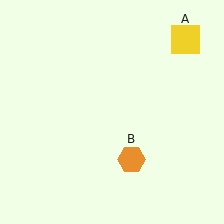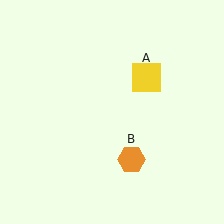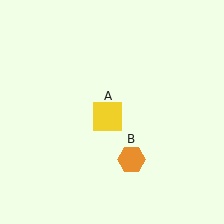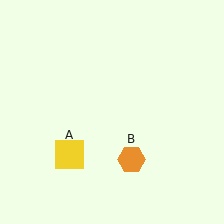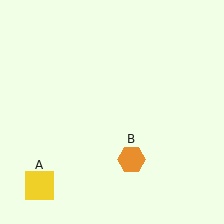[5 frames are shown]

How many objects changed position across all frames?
1 object changed position: yellow square (object A).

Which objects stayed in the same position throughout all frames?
Orange hexagon (object B) remained stationary.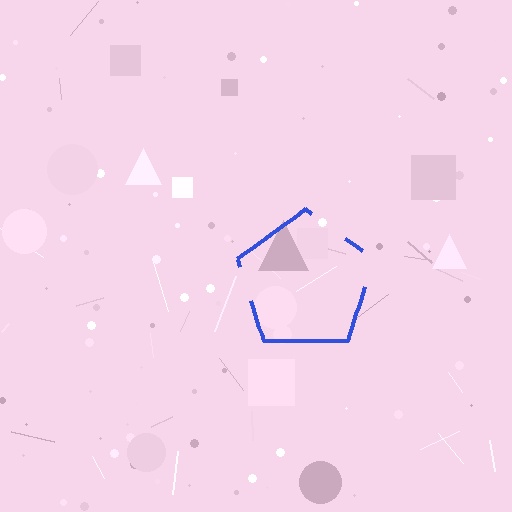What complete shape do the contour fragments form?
The contour fragments form a pentagon.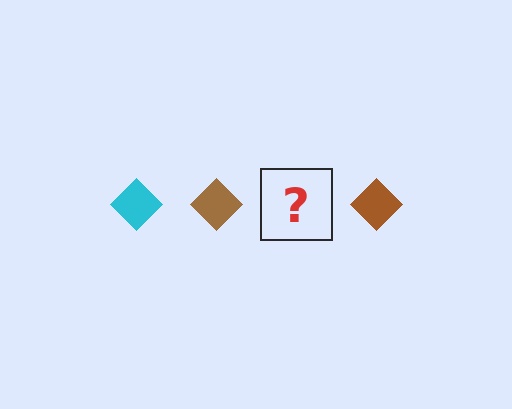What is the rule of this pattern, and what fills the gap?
The rule is that the pattern cycles through cyan, brown diamonds. The gap should be filled with a cyan diamond.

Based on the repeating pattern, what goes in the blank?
The blank should be a cyan diamond.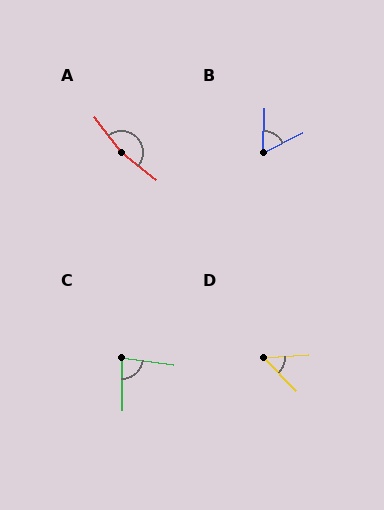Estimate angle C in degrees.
Approximately 82 degrees.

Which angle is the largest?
A, at approximately 166 degrees.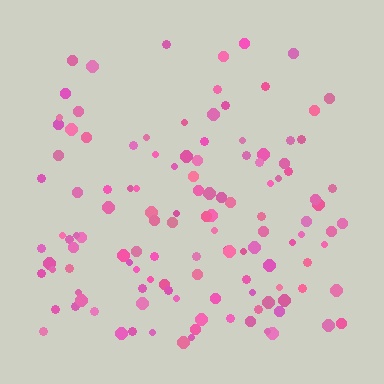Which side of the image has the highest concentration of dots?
The bottom.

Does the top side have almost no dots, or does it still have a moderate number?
Still a moderate number, just noticeably fewer than the bottom.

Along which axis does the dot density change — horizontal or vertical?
Vertical.